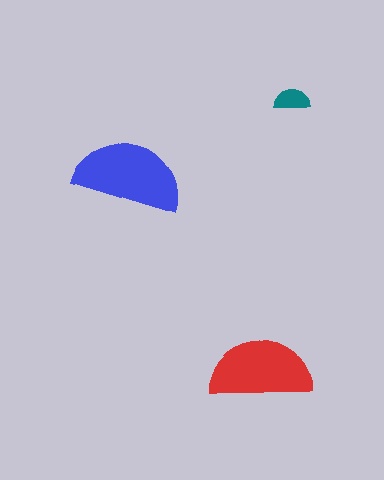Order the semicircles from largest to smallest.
the blue one, the red one, the teal one.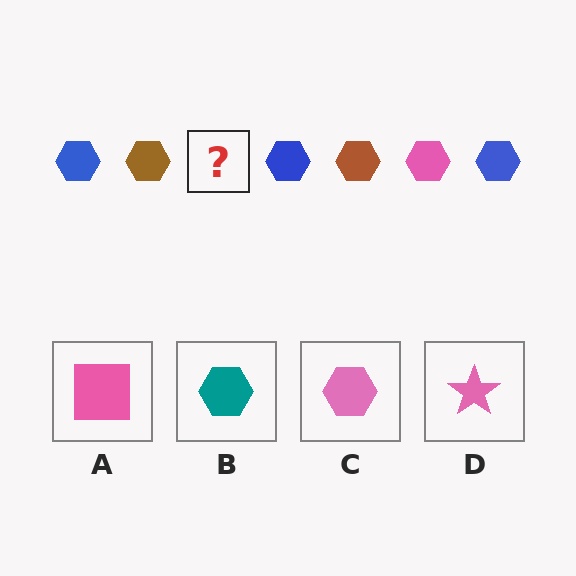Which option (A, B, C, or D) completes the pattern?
C.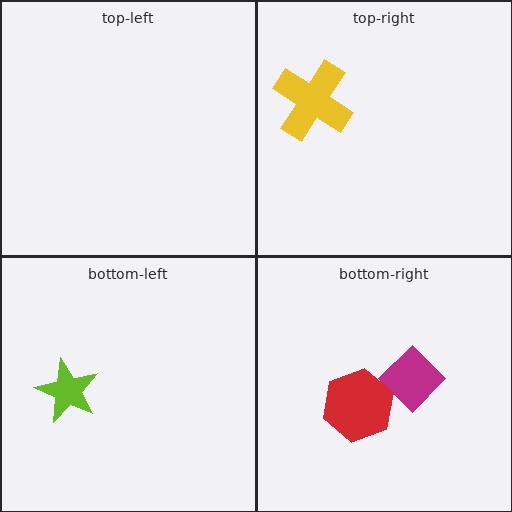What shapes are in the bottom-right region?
The magenta diamond, the red hexagon.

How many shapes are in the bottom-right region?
2.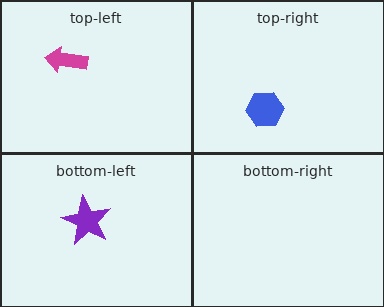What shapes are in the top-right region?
The blue hexagon.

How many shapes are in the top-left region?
1.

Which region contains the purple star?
The bottom-left region.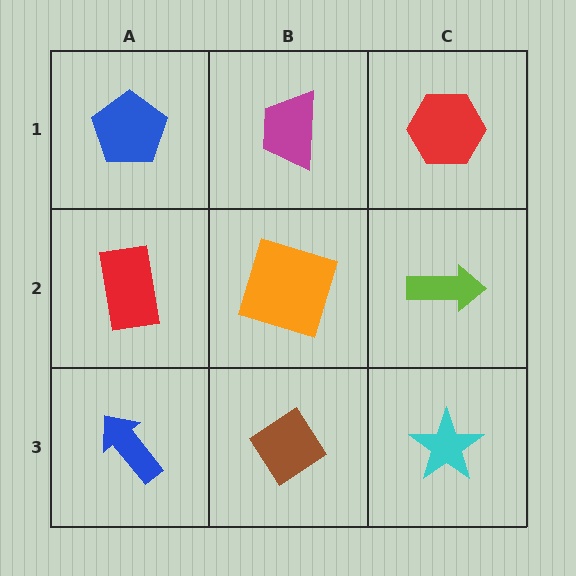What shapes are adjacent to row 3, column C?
A lime arrow (row 2, column C), a brown diamond (row 3, column B).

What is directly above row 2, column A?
A blue pentagon.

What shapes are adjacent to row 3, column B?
An orange square (row 2, column B), a blue arrow (row 3, column A), a cyan star (row 3, column C).